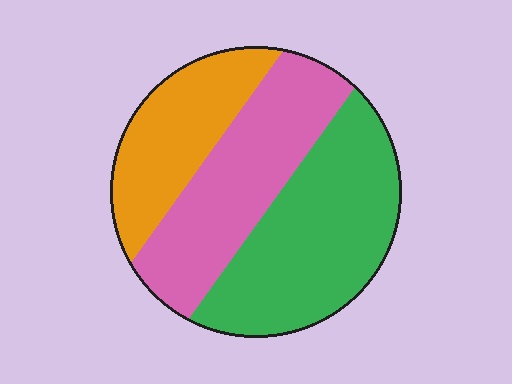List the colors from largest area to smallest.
From largest to smallest: green, pink, orange.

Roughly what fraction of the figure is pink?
Pink takes up about one third (1/3) of the figure.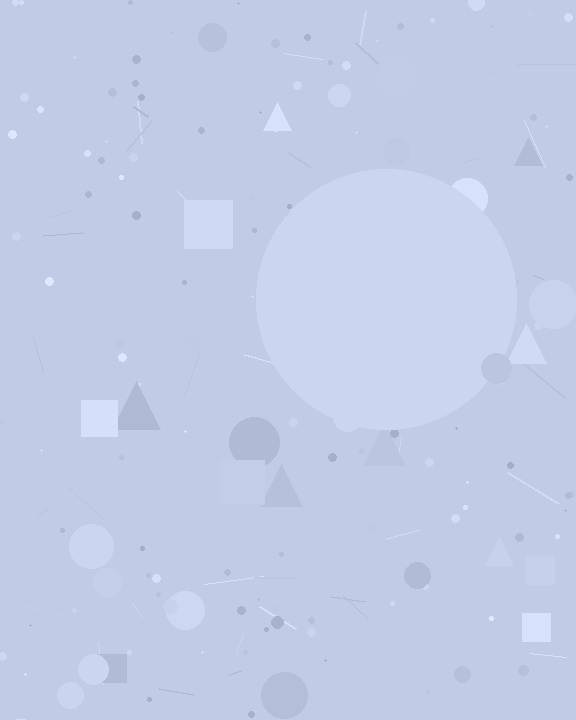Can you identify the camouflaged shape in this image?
The camouflaged shape is a circle.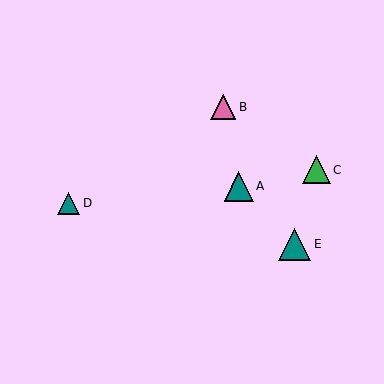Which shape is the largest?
The teal triangle (labeled E) is the largest.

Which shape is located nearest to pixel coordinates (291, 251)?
The teal triangle (labeled E) at (295, 244) is nearest to that location.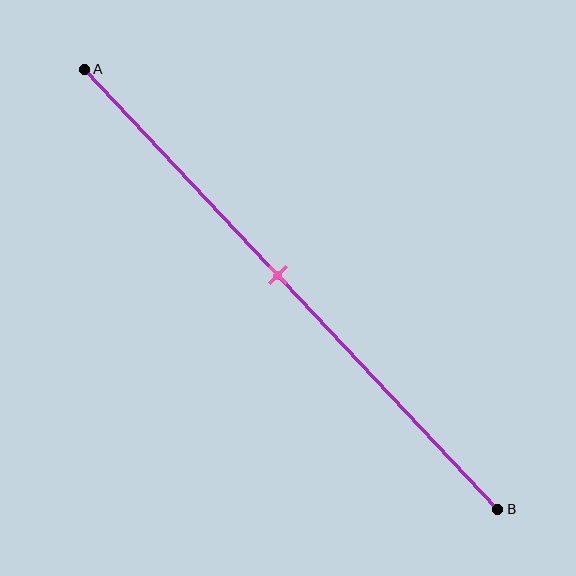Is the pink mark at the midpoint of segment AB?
No, the mark is at about 45% from A, not at the 50% midpoint.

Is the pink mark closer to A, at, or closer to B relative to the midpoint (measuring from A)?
The pink mark is closer to point A than the midpoint of segment AB.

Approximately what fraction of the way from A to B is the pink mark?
The pink mark is approximately 45% of the way from A to B.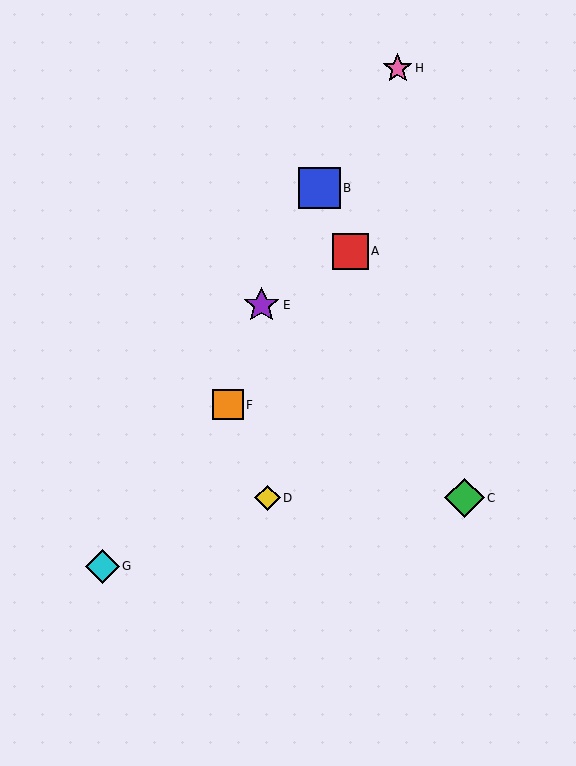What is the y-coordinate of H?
Object H is at y≈68.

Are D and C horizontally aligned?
Yes, both are at y≈498.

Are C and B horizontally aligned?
No, C is at y≈498 and B is at y≈188.